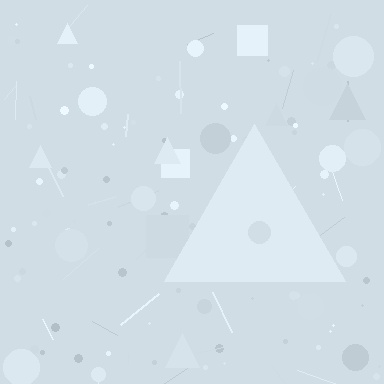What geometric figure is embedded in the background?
A triangle is embedded in the background.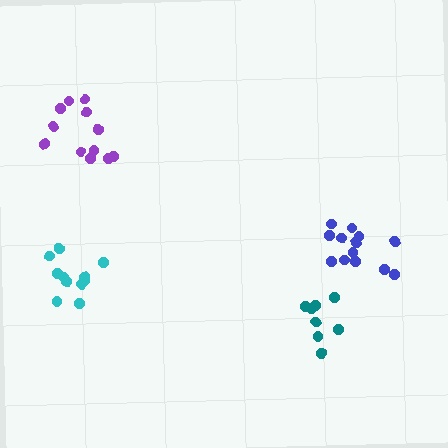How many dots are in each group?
Group 1: 11 dots, Group 2: 12 dots, Group 3: 8 dots, Group 4: 13 dots (44 total).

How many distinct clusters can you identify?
There are 4 distinct clusters.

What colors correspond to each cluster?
The clusters are colored: cyan, purple, teal, blue.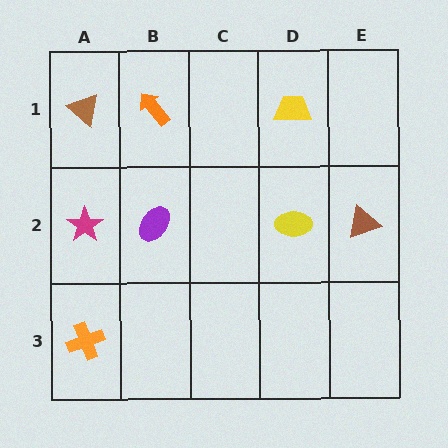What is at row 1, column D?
A yellow trapezoid.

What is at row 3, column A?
An orange cross.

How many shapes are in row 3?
1 shape.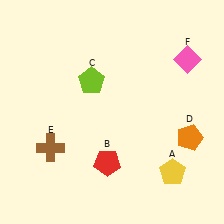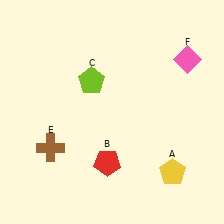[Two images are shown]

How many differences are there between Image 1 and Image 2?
There is 1 difference between the two images.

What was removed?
The orange pentagon (D) was removed in Image 2.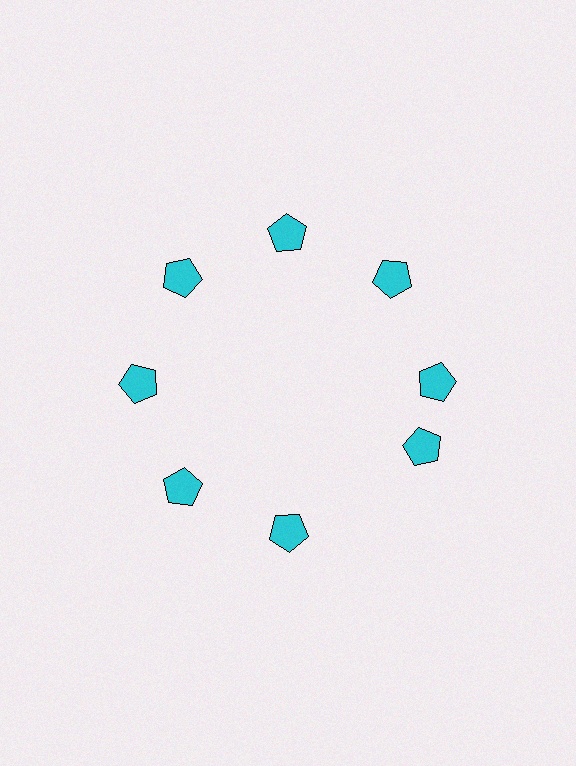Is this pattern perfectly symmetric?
No. The 8 cyan pentagons are arranged in a ring, but one element near the 4 o'clock position is rotated out of alignment along the ring, breaking the 8-fold rotational symmetry.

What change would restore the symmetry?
The symmetry would be restored by rotating it back into even spacing with its neighbors so that all 8 pentagons sit at equal angles and equal distance from the center.